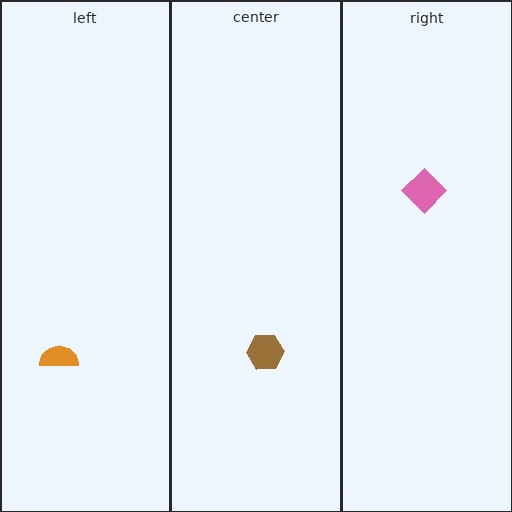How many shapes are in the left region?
1.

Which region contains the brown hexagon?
The center region.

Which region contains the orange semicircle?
The left region.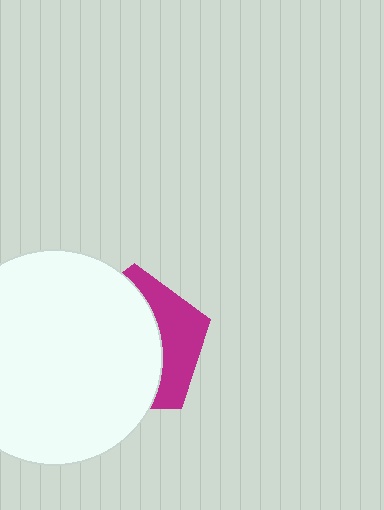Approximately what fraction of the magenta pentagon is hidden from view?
Roughly 67% of the magenta pentagon is hidden behind the white circle.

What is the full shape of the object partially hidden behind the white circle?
The partially hidden object is a magenta pentagon.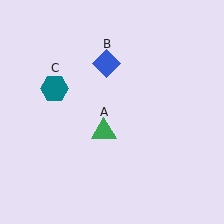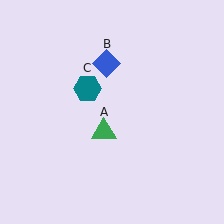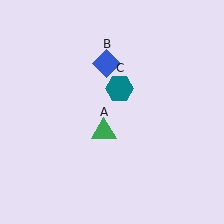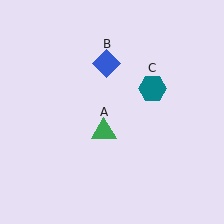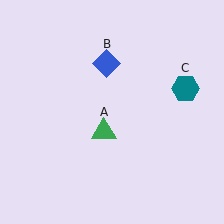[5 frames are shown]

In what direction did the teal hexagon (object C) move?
The teal hexagon (object C) moved right.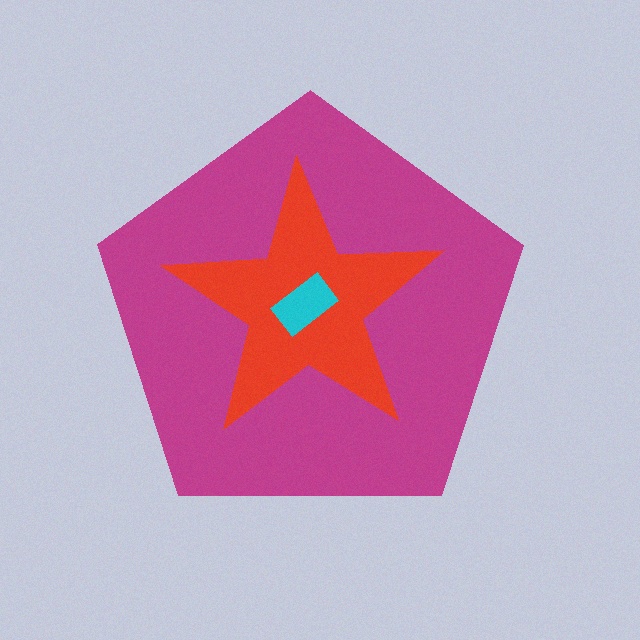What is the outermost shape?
The magenta pentagon.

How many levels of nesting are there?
3.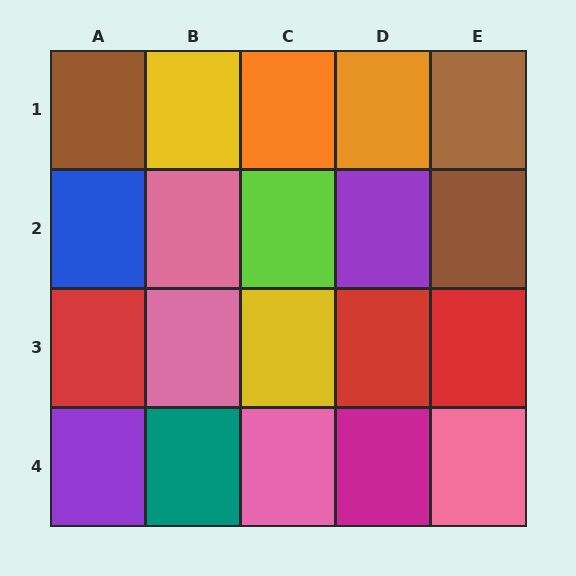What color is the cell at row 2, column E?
Brown.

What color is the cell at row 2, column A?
Blue.